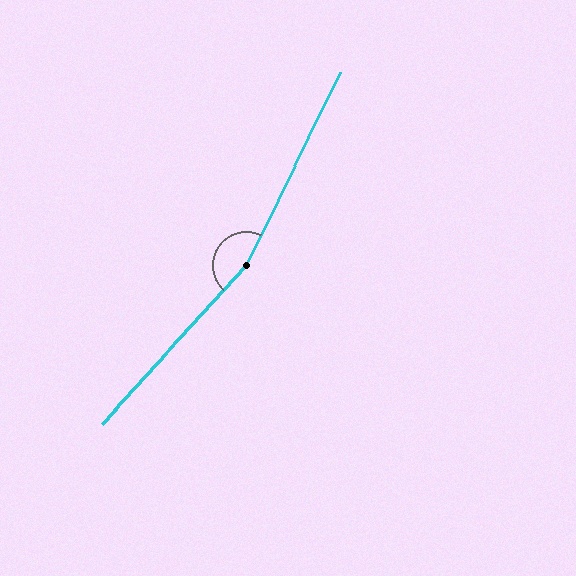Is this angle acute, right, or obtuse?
It is obtuse.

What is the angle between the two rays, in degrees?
Approximately 164 degrees.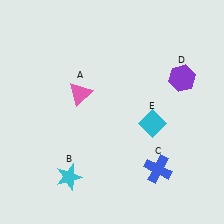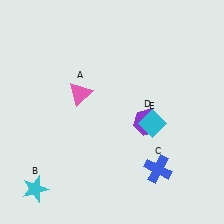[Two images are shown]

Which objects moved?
The objects that moved are: the cyan star (B), the purple hexagon (D).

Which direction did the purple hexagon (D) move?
The purple hexagon (D) moved down.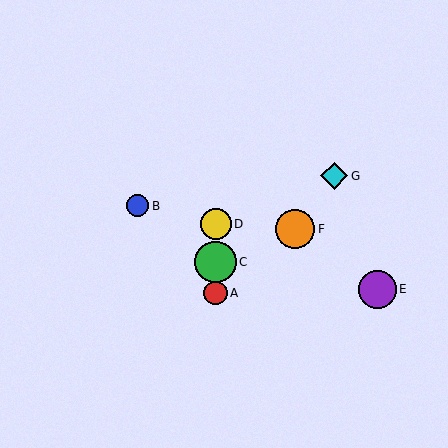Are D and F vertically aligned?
No, D is at x≈216 and F is at x≈295.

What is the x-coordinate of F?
Object F is at x≈295.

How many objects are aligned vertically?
3 objects (A, C, D) are aligned vertically.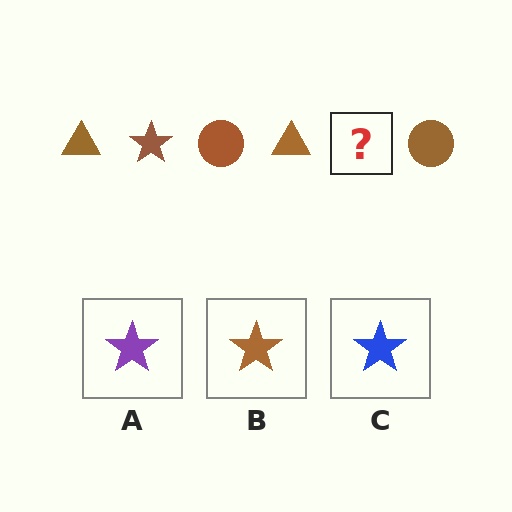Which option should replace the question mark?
Option B.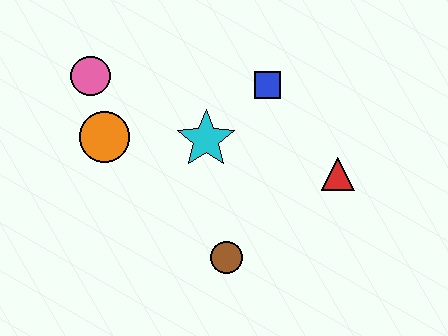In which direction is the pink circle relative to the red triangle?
The pink circle is to the left of the red triangle.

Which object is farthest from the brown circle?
The pink circle is farthest from the brown circle.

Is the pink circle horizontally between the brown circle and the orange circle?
No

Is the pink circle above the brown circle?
Yes